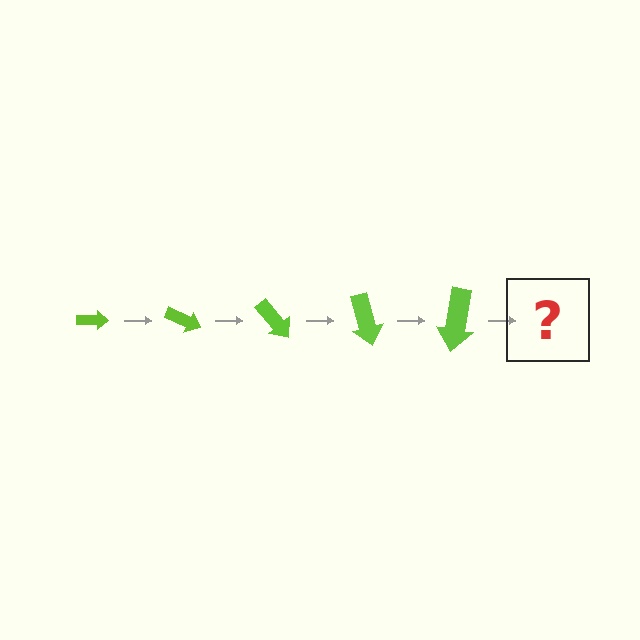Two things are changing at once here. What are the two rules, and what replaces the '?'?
The two rules are that the arrow grows larger each step and it rotates 25 degrees each step. The '?' should be an arrow, larger than the previous one and rotated 125 degrees from the start.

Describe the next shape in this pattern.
It should be an arrow, larger than the previous one and rotated 125 degrees from the start.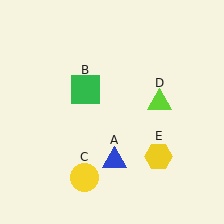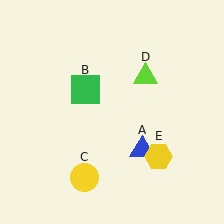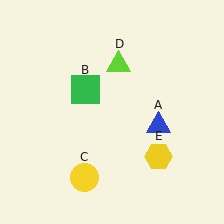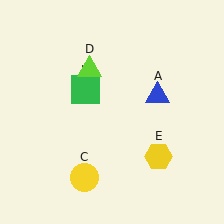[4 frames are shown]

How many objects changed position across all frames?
2 objects changed position: blue triangle (object A), lime triangle (object D).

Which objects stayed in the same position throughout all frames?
Green square (object B) and yellow circle (object C) and yellow hexagon (object E) remained stationary.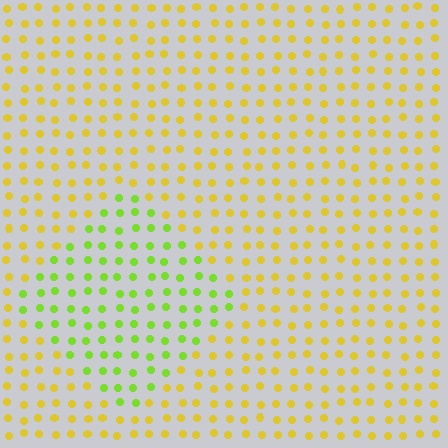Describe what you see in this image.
The image is filled with small yellow elements in a uniform arrangement. A diamond-shaped region is visible where the elements are tinted to a slightly different hue, forming a subtle color boundary.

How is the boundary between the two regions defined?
The boundary is defined purely by a slight shift in hue (about 42 degrees). Spacing, size, and orientation are identical on both sides.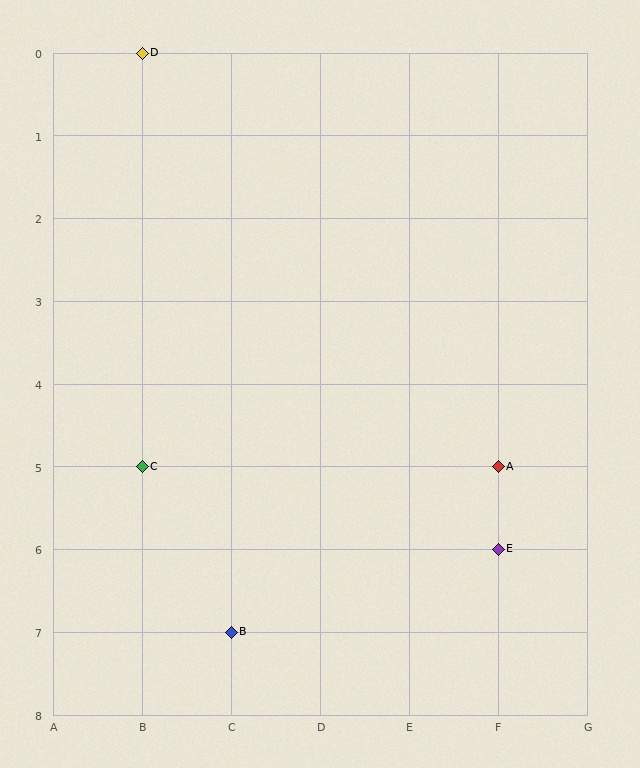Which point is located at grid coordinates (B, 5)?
Point C is at (B, 5).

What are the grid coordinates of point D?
Point D is at grid coordinates (B, 0).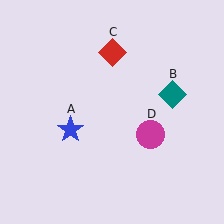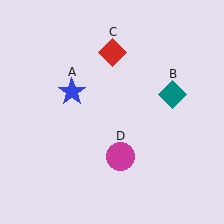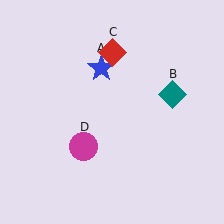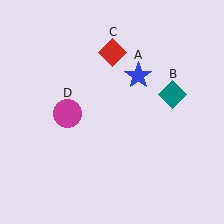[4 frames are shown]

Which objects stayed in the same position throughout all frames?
Teal diamond (object B) and red diamond (object C) remained stationary.